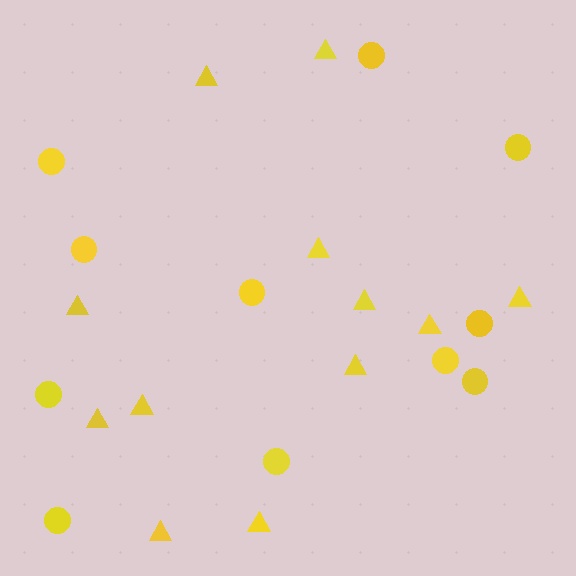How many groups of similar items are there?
There are 2 groups: one group of circles (11) and one group of triangles (12).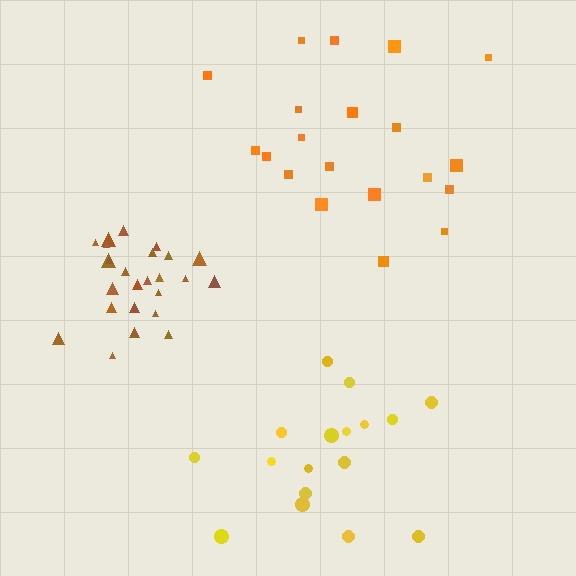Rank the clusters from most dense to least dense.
brown, yellow, orange.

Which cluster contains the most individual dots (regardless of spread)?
Brown (25).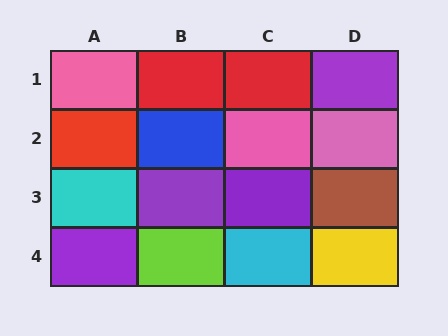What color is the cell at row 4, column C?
Cyan.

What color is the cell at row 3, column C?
Purple.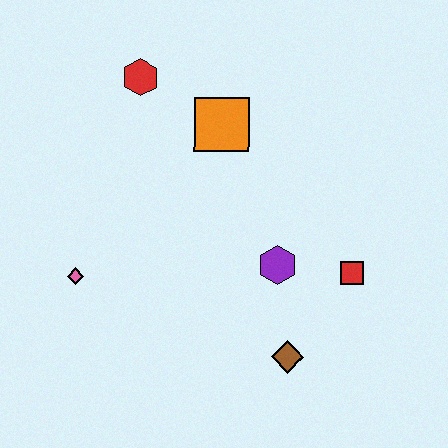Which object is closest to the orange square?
The red hexagon is closest to the orange square.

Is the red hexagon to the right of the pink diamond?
Yes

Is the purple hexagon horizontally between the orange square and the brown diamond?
Yes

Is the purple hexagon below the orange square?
Yes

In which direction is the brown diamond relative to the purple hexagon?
The brown diamond is below the purple hexagon.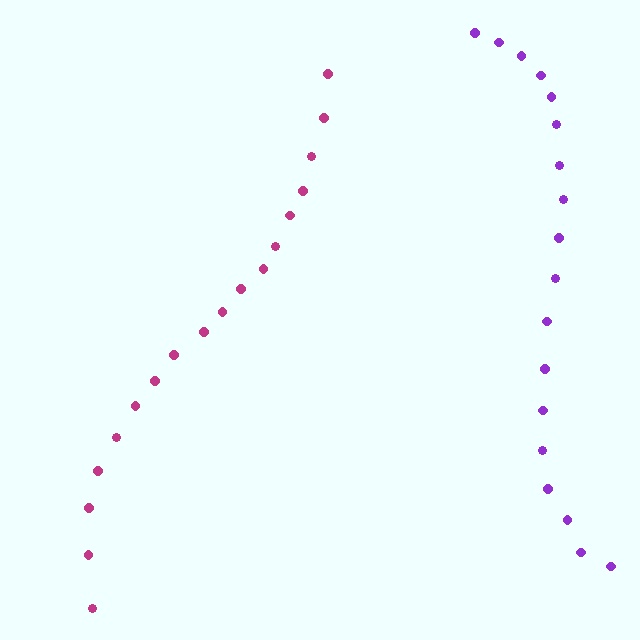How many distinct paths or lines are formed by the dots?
There are 2 distinct paths.